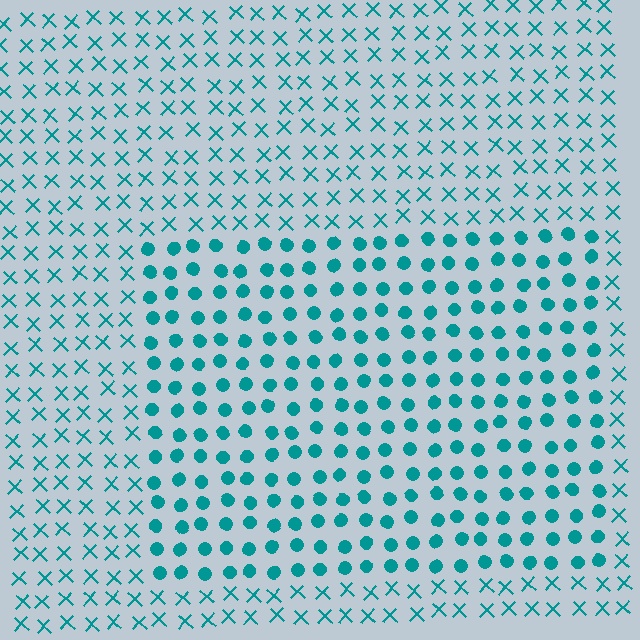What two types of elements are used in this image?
The image uses circles inside the rectangle region and X marks outside it.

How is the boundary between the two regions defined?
The boundary is defined by a change in element shape: circles inside vs. X marks outside. All elements share the same color and spacing.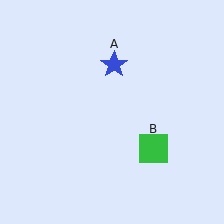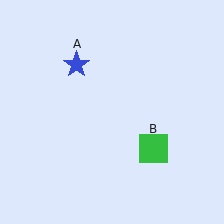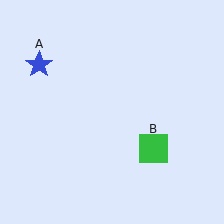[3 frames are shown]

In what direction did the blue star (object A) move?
The blue star (object A) moved left.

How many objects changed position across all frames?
1 object changed position: blue star (object A).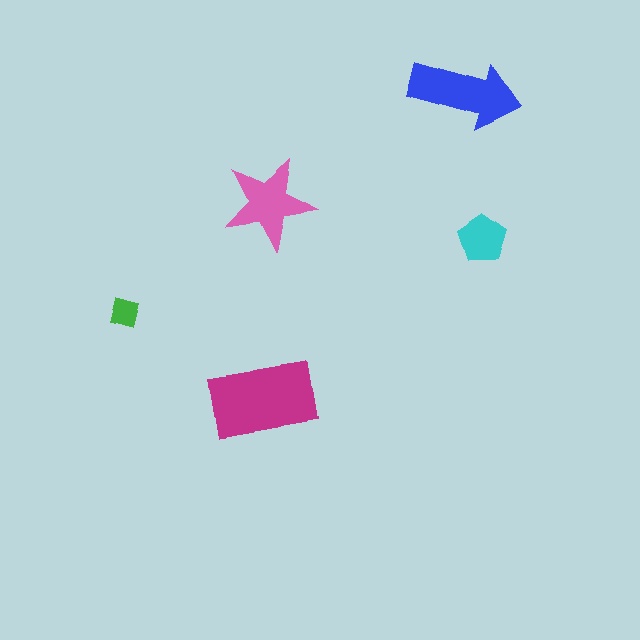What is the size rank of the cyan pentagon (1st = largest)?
4th.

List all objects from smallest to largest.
The green square, the cyan pentagon, the pink star, the blue arrow, the magenta rectangle.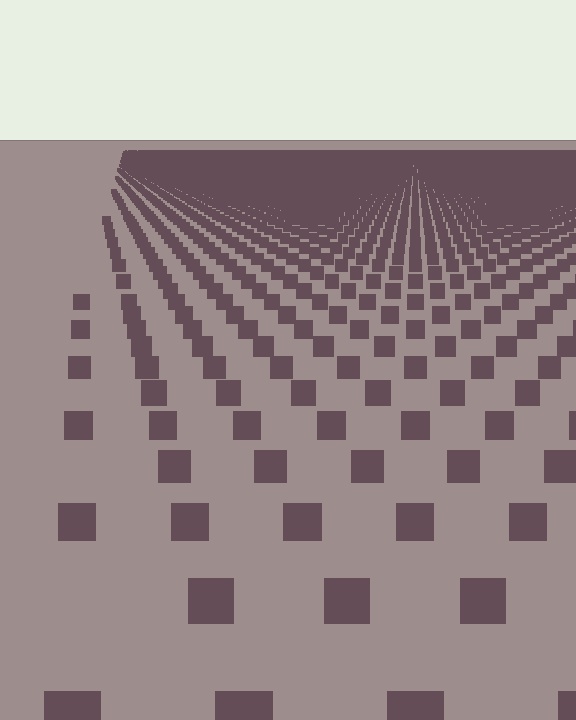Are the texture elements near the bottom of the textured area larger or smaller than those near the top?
Larger. Near the bottom, elements are closer to the viewer and appear at a bigger on-screen size.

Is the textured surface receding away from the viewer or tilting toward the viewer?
The surface is receding away from the viewer. Texture elements get smaller and denser toward the top.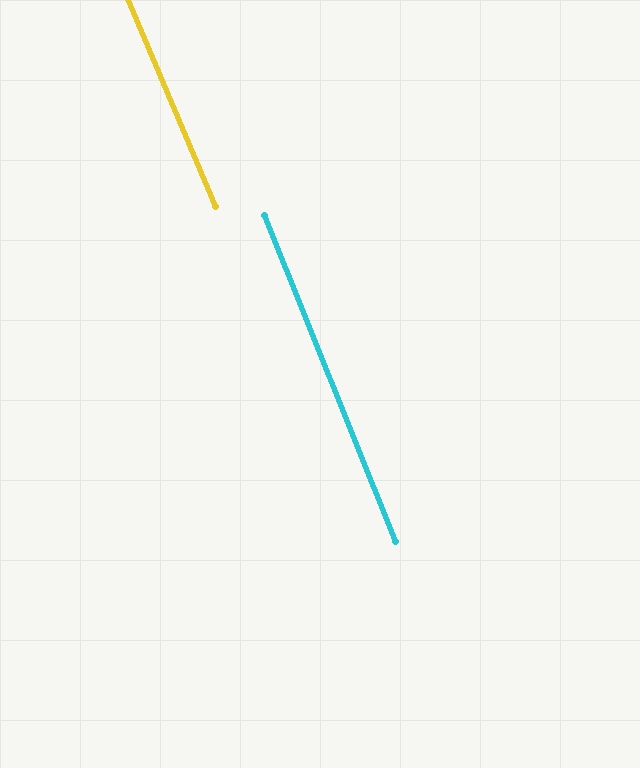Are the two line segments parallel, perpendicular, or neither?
Parallel — their directions differ by only 1.0°.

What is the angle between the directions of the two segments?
Approximately 1 degree.